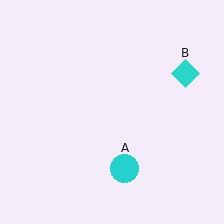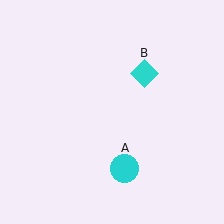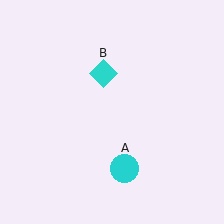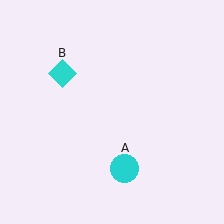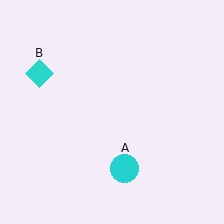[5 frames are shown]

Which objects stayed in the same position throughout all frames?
Cyan circle (object A) remained stationary.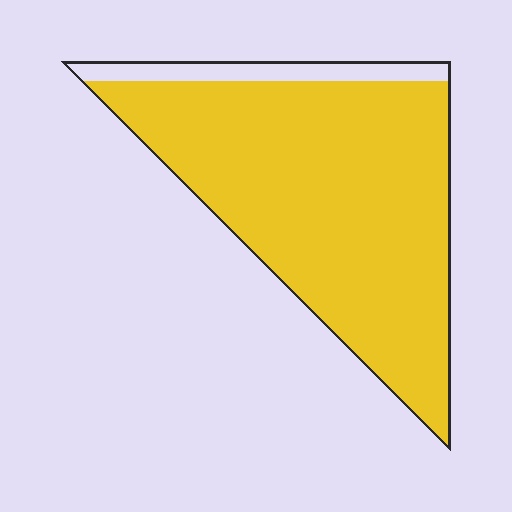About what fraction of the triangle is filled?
About nine tenths (9/10).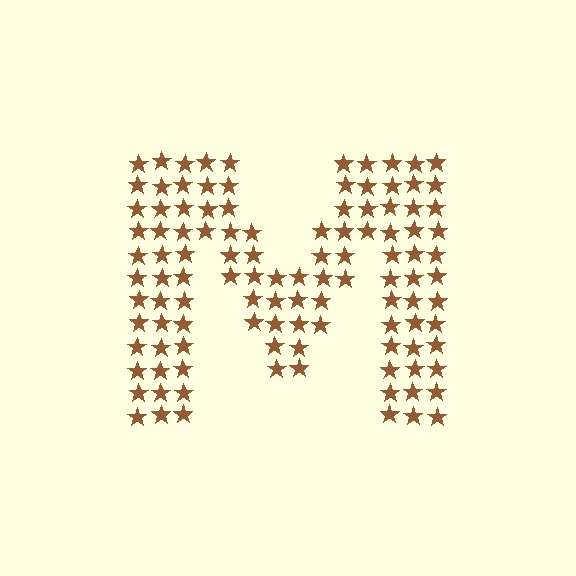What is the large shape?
The large shape is the letter M.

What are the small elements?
The small elements are stars.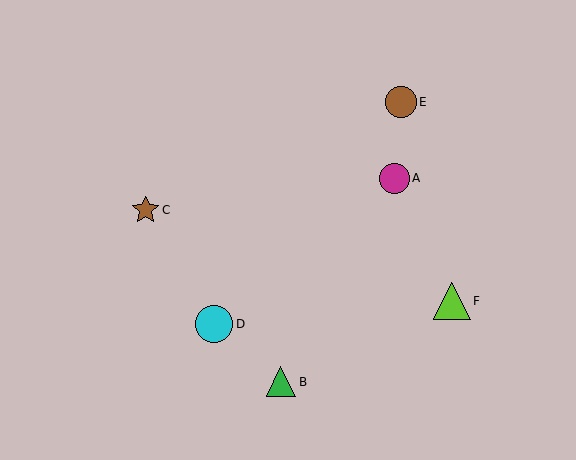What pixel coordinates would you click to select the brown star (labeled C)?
Click at (145, 210) to select the brown star C.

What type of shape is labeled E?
Shape E is a brown circle.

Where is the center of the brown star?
The center of the brown star is at (145, 210).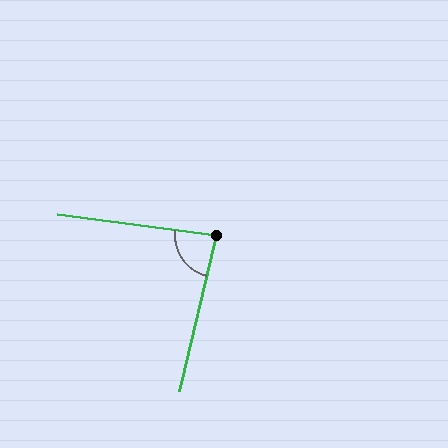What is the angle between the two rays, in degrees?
Approximately 84 degrees.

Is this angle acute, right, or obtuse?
It is acute.